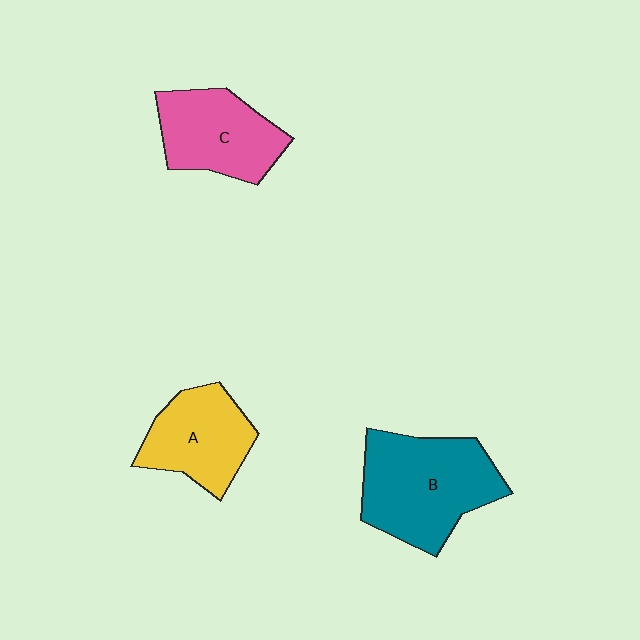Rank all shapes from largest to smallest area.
From largest to smallest: B (teal), C (pink), A (yellow).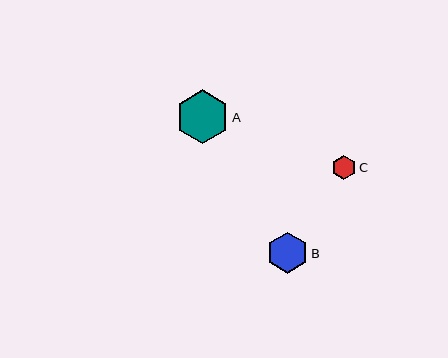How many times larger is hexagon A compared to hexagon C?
Hexagon A is approximately 2.3 times the size of hexagon C.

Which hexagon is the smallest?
Hexagon C is the smallest with a size of approximately 24 pixels.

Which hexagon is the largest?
Hexagon A is the largest with a size of approximately 54 pixels.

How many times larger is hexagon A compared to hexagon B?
Hexagon A is approximately 1.3 times the size of hexagon B.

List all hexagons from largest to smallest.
From largest to smallest: A, B, C.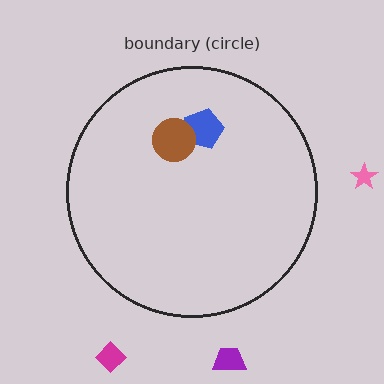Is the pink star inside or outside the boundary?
Outside.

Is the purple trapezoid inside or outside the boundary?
Outside.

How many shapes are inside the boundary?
2 inside, 3 outside.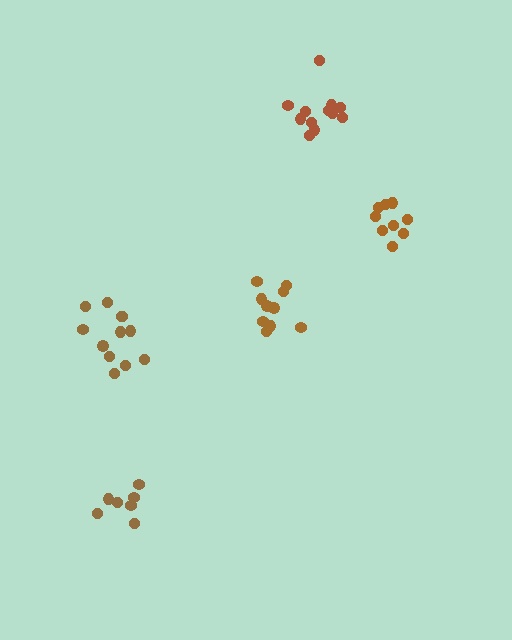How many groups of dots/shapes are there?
There are 5 groups.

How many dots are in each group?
Group 1: 7 dots, Group 2: 10 dots, Group 3: 9 dots, Group 4: 12 dots, Group 5: 12 dots (50 total).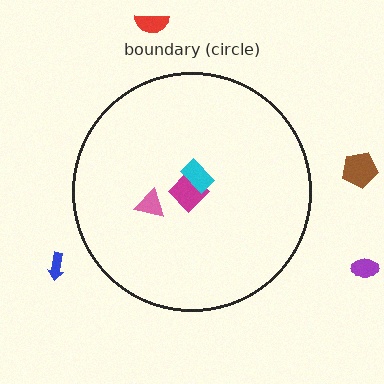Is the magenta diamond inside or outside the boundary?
Inside.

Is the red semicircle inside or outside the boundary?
Outside.